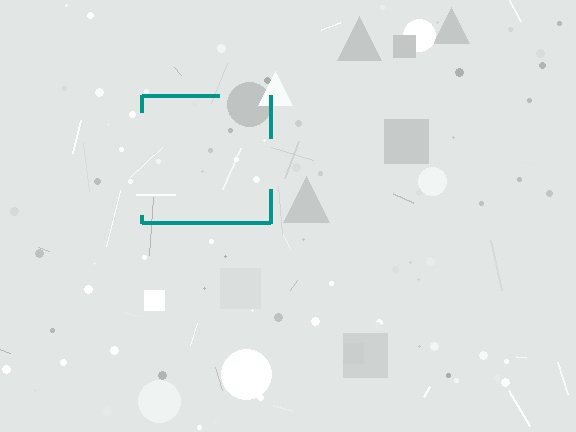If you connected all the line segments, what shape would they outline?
They would outline a square.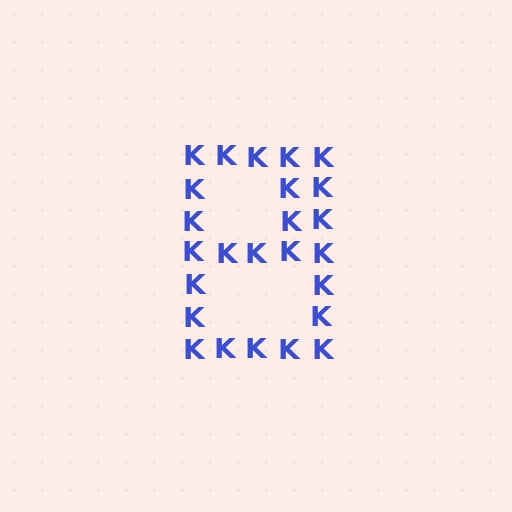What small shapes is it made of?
It is made of small letter K's.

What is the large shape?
The large shape is the letter B.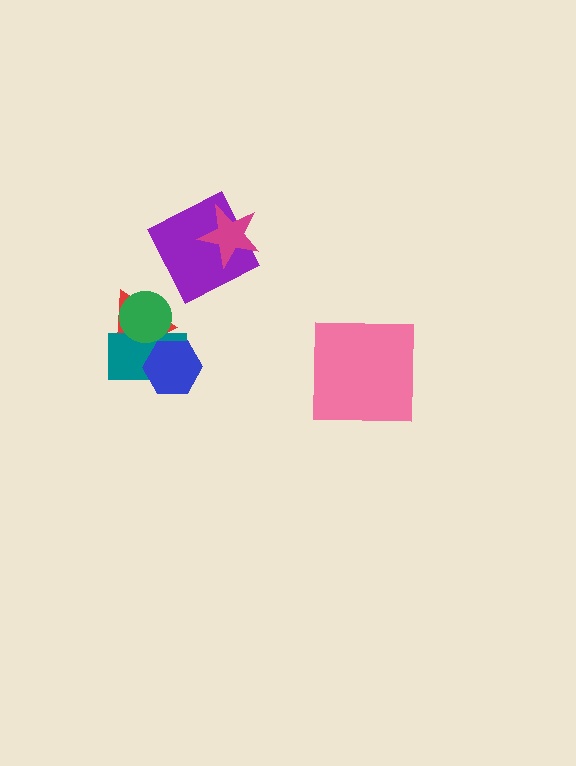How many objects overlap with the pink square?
0 objects overlap with the pink square.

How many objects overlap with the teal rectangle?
3 objects overlap with the teal rectangle.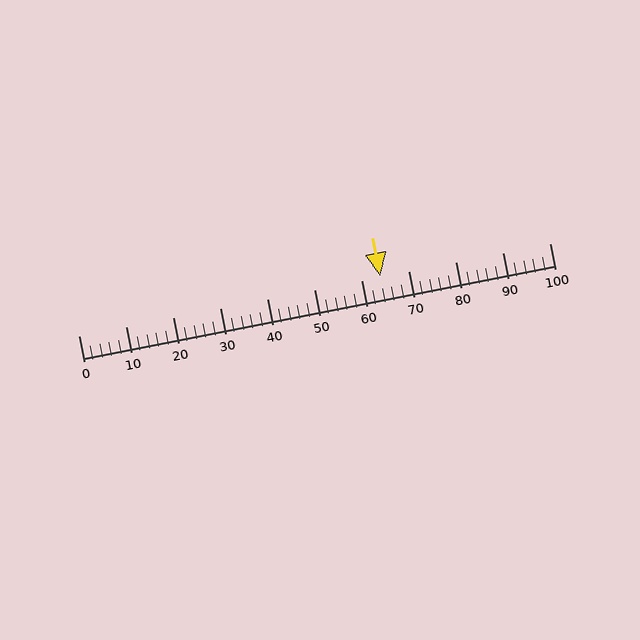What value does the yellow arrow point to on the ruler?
The yellow arrow points to approximately 64.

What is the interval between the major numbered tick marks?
The major tick marks are spaced 10 units apart.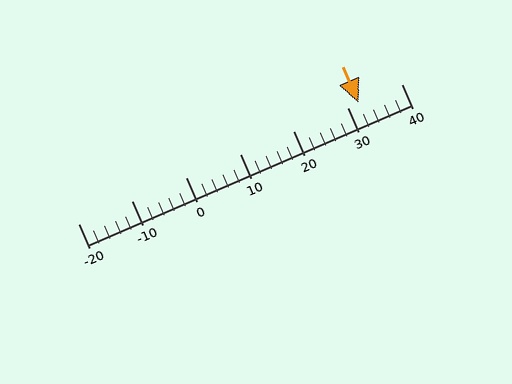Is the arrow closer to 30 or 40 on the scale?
The arrow is closer to 30.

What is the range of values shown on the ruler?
The ruler shows values from -20 to 40.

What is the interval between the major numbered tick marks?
The major tick marks are spaced 10 units apart.